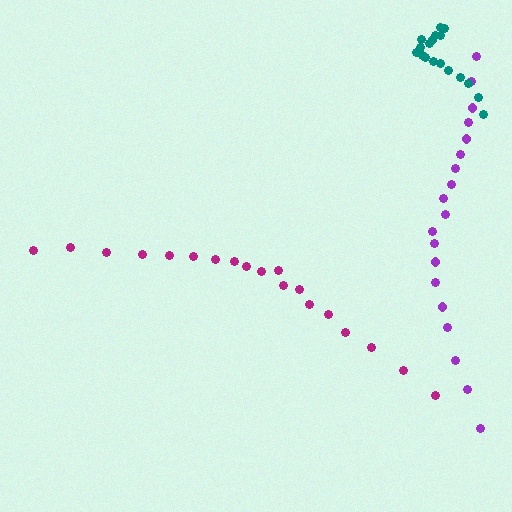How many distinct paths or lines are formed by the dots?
There are 3 distinct paths.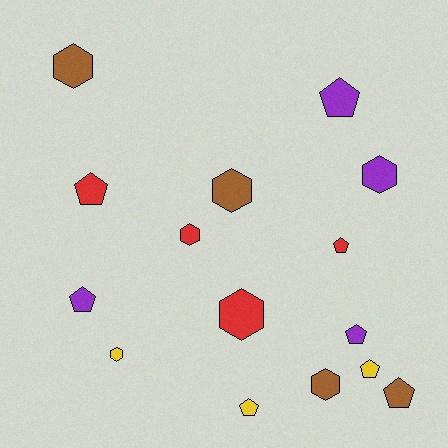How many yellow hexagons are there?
There is 1 yellow hexagon.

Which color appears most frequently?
Red, with 4 objects.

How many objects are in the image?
There are 15 objects.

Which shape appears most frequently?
Pentagon, with 8 objects.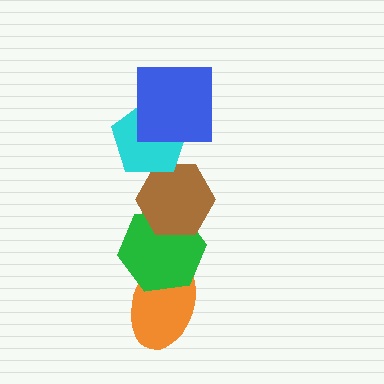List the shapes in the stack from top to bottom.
From top to bottom: the blue square, the cyan pentagon, the brown hexagon, the green hexagon, the orange ellipse.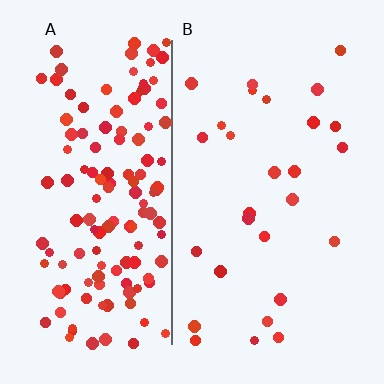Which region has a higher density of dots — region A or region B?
A (the left).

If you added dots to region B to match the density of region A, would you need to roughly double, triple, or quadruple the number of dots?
Approximately quadruple.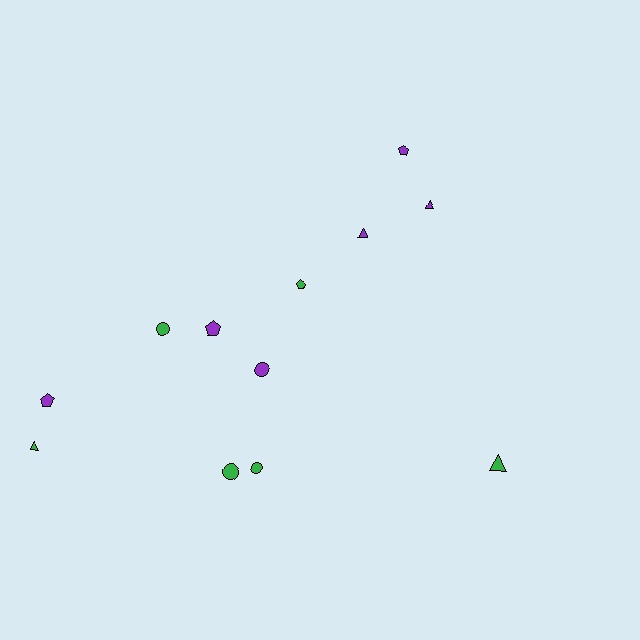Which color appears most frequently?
Green, with 6 objects.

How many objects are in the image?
There are 12 objects.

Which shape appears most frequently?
Circle, with 4 objects.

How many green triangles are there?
There are 2 green triangles.